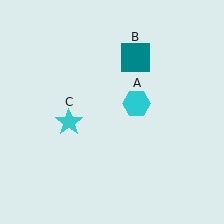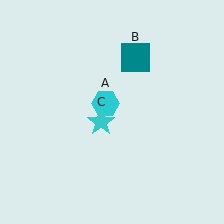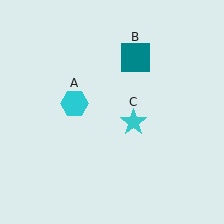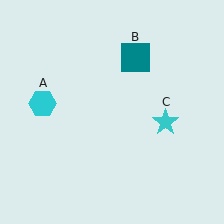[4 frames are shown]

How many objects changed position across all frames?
2 objects changed position: cyan hexagon (object A), cyan star (object C).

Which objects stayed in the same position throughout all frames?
Teal square (object B) remained stationary.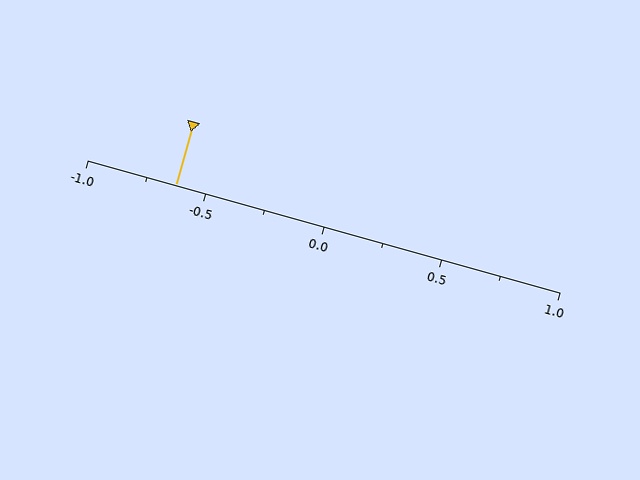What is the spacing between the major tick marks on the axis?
The major ticks are spaced 0.5 apart.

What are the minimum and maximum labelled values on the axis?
The axis runs from -1.0 to 1.0.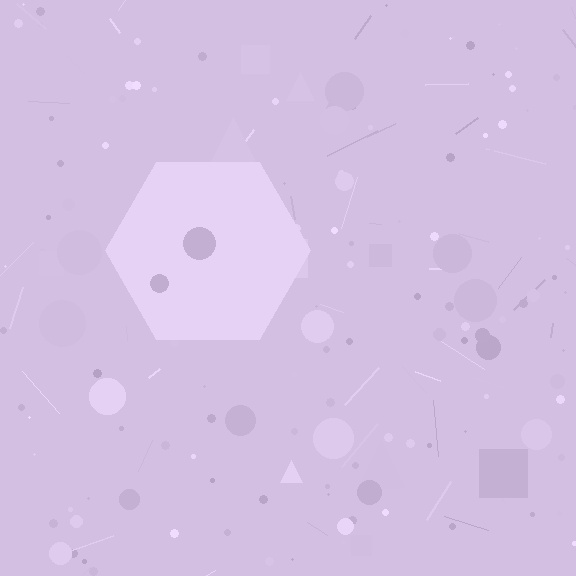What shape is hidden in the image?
A hexagon is hidden in the image.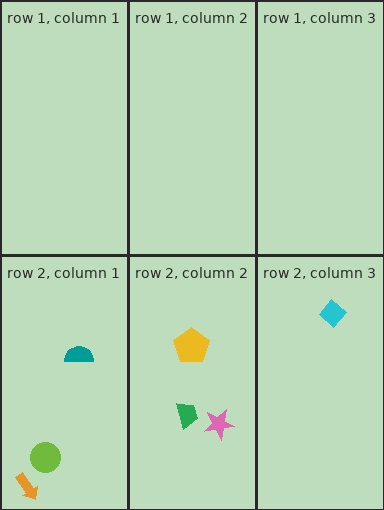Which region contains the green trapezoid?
The row 2, column 2 region.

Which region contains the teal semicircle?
The row 2, column 1 region.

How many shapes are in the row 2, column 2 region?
3.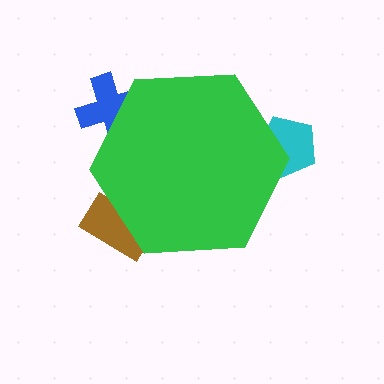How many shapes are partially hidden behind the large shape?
3 shapes are partially hidden.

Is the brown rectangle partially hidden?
Yes, the brown rectangle is partially hidden behind the green hexagon.